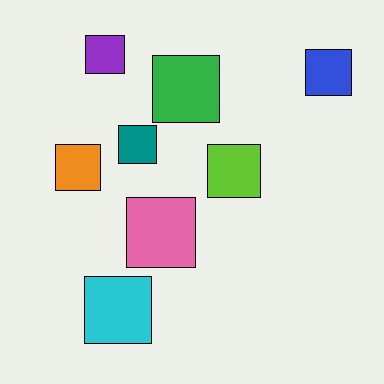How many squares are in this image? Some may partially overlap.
There are 8 squares.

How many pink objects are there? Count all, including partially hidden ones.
There is 1 pink object.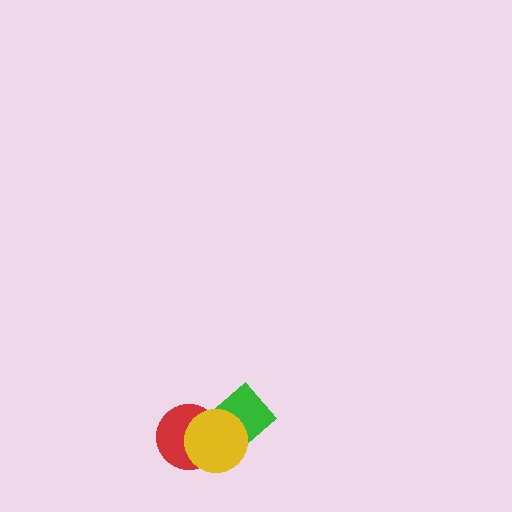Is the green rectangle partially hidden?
Yes, it is partially covered by another shape.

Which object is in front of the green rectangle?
The yellow circle is in front of the green rectangle.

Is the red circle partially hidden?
Yes, it is partially covered by another shape.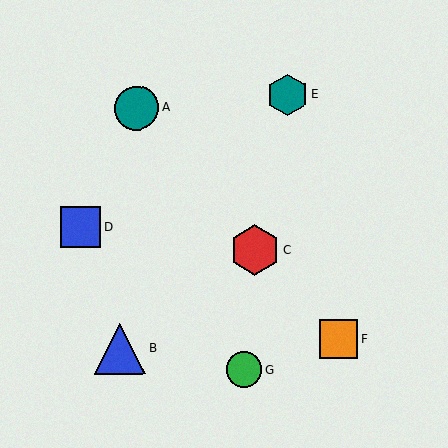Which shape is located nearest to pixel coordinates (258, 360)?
The green circle (labeled G) at (244, 369) is nearest to that location.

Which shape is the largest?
The blue triangle (labeled B) is the largest.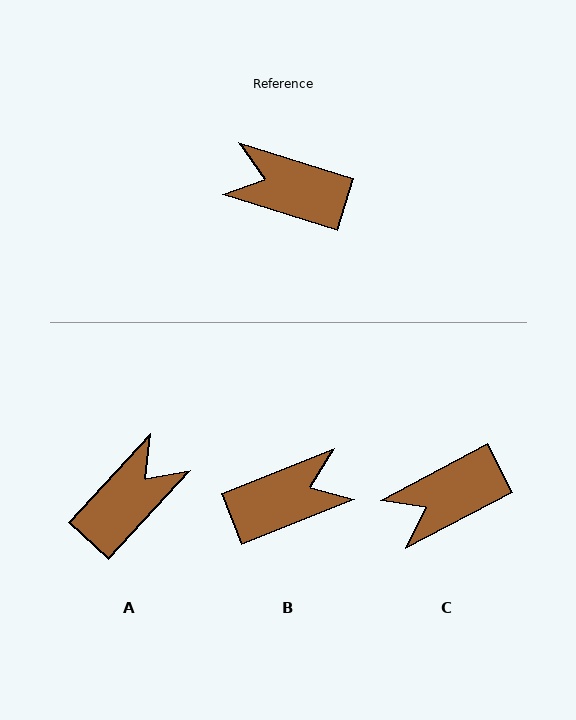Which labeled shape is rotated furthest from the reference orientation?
B, about 141 degrees away.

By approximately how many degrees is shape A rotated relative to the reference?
Approximately 115 degrees clockwise.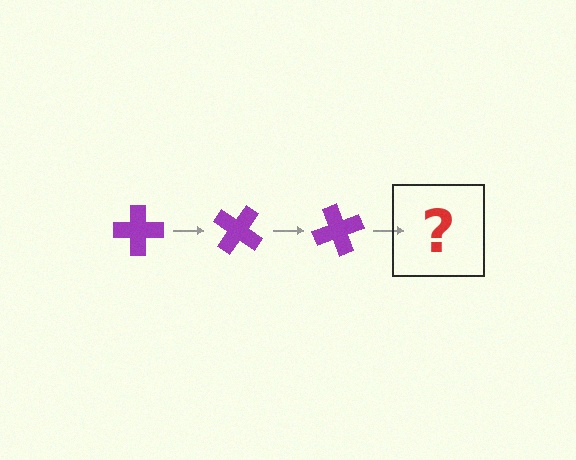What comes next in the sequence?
The next element should be a purple cross rotated 105 degrees.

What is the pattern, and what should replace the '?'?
The pattern is that the cross rotates 35 degrees each step. The '?' should be a purple cross rotated 105 degrees.